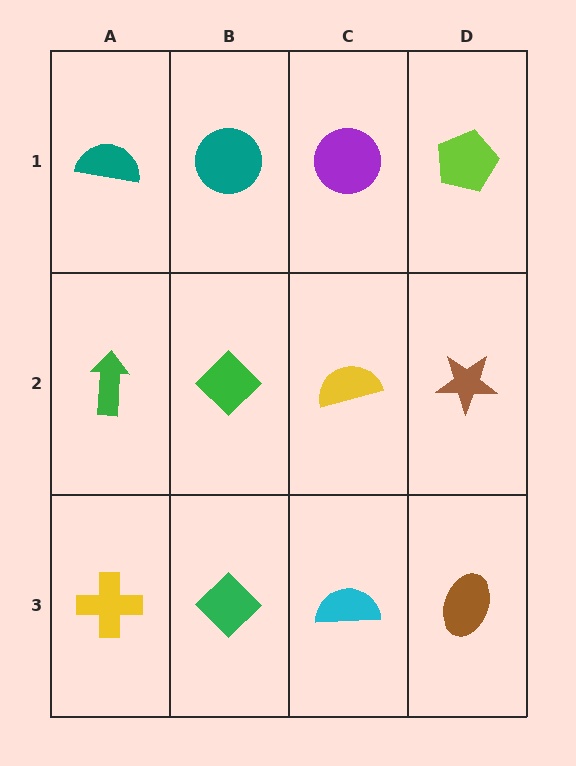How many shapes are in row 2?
4 shapes.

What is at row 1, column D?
A lime pentagon.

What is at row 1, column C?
A purple circle.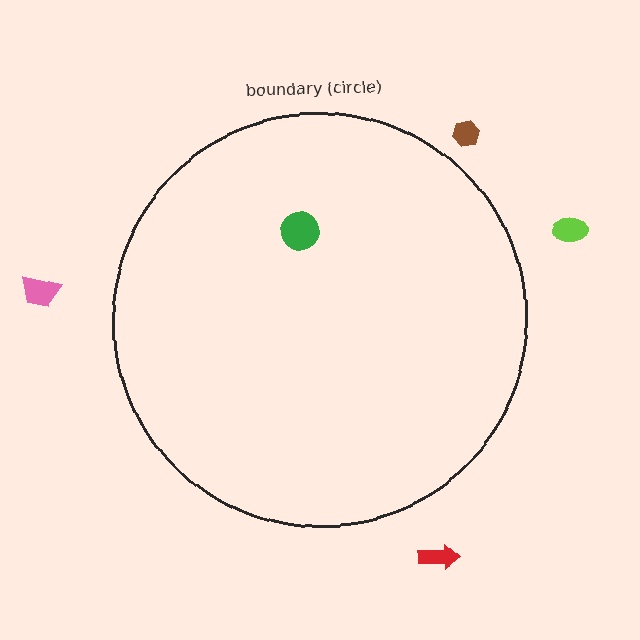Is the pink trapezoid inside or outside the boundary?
Outside.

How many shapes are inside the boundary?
1 inside, 4 outside.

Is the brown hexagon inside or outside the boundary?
Outside.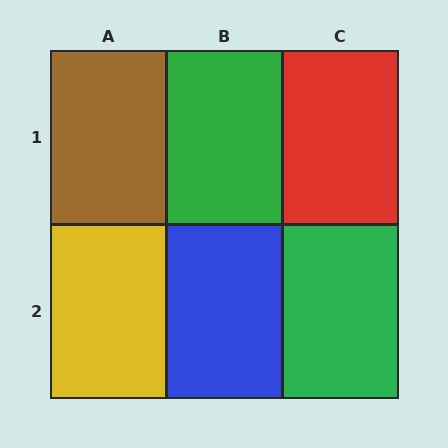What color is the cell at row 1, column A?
Brown.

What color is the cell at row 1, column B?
Green.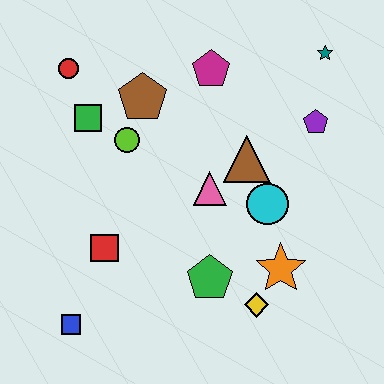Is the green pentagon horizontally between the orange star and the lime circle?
Yes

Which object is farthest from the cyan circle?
The red circle is farthest from the cyan circle.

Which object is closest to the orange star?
The yellow diamond is closest to the orange star.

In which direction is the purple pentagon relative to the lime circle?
The purple pentagon is to the right of the lime circle.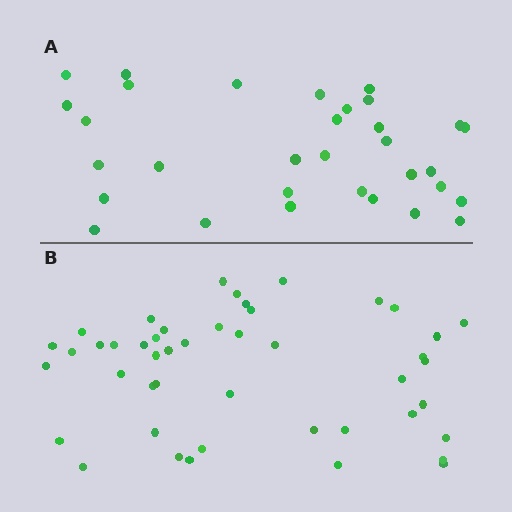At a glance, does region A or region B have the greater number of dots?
Region B (the bottom region) has more dots.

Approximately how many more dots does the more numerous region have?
Region B has approximately 15 more dots than region A.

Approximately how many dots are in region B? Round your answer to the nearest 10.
About 50 dots. (The exact count is 46, which rounds to 50.)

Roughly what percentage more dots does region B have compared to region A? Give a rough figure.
About 45% more.